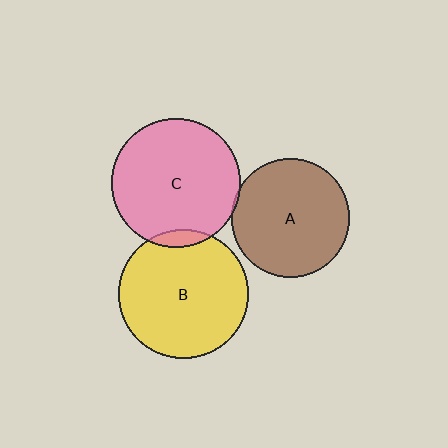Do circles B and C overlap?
Yes.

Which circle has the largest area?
Circle B (yellow).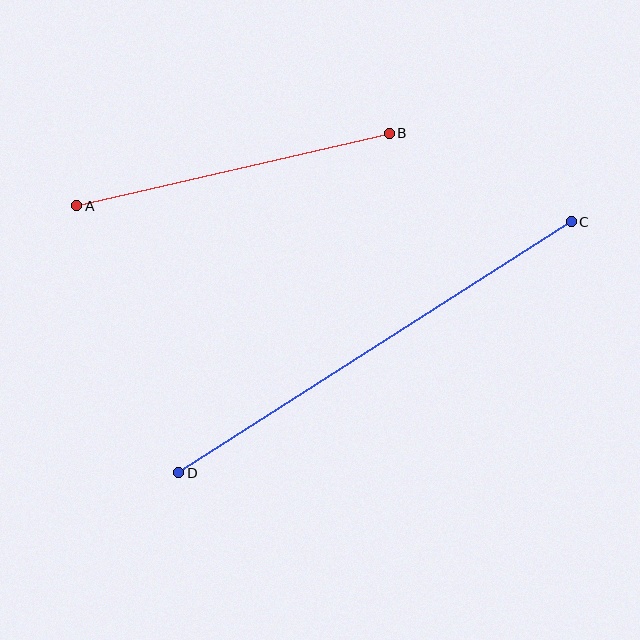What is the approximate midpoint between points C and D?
The midpoint is at approximately (375, 347) pixels.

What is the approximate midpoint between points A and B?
The midpoint is at approximately (233, 170) pixels.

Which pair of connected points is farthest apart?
Points C and D are farthest apart.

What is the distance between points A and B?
The distance is approximately 321 pixels.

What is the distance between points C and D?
The distance is approximately 466 pixels.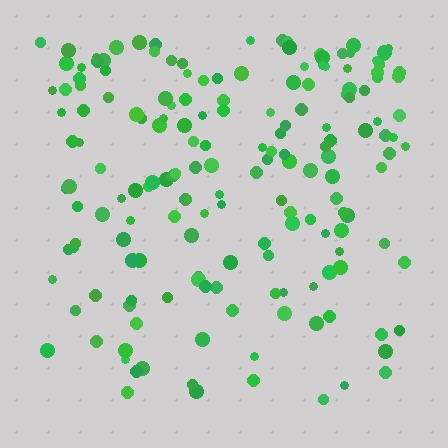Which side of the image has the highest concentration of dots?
The top.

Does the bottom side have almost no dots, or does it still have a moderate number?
Still a moderate number, just noticeably fewer than the top.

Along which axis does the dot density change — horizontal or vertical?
Vertical.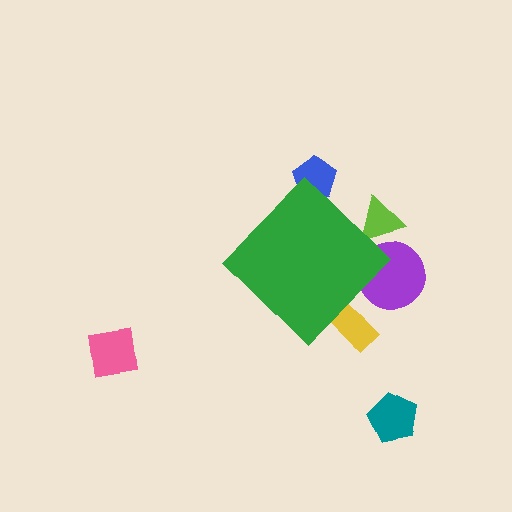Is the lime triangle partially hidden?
Yes, the lime triangle is partially hidden behind the green diamond.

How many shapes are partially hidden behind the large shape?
4 shapes are partially hidden.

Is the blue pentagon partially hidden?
Yes, the blue pentagon is partially hidden behind the green diamond.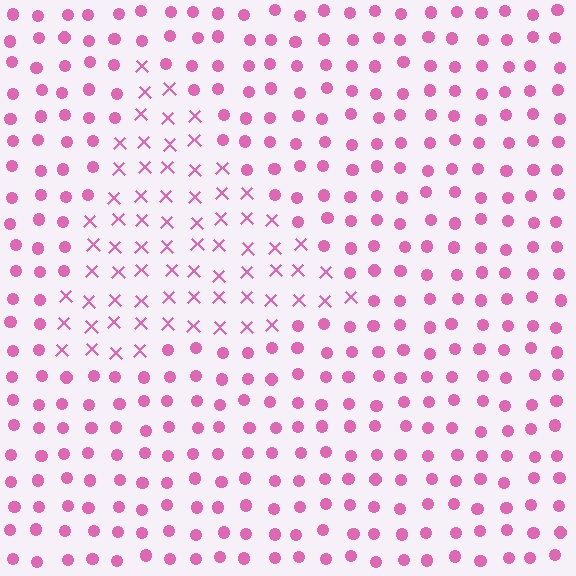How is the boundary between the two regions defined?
The boundary is defined by a change in element shape: X marks inside vs. circles outside. All elements share the same color and spacing.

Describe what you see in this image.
The image is filled with small pink elements arranged in a uniform grid. A triangle-shaped region contains X marks, while the surrounding area contains circles. The boundary is defined purely by the change in element shape.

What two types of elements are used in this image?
The image uses X marks inside the triangle region and circles outside it.